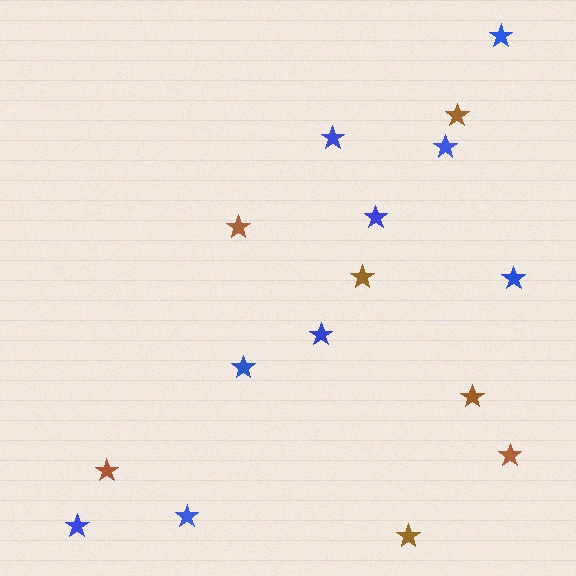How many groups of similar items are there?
There are 2 groups: one group of blue stars (9) and one group of brown stars (7).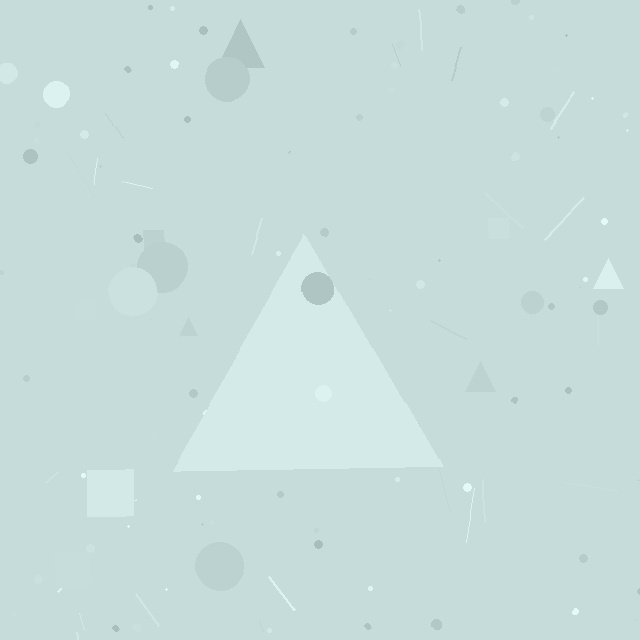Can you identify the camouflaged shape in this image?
The camouflaged shape is a triangle.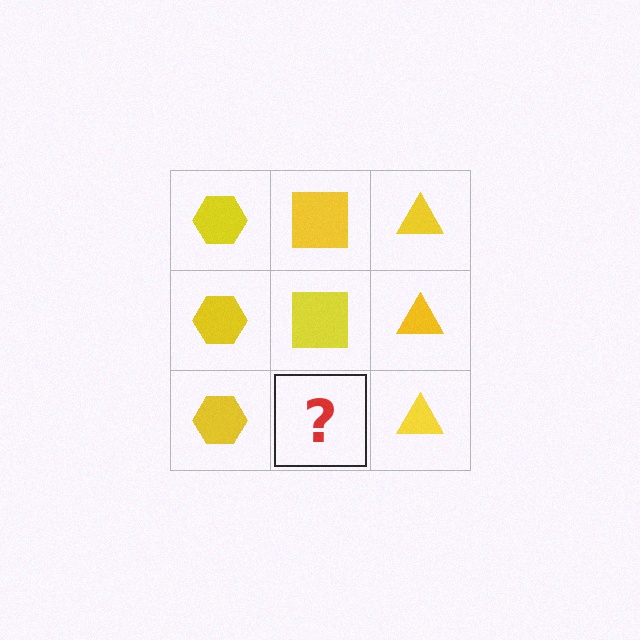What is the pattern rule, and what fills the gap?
The rule is that each column has a consistent shape. The gap should be filled with a yellow square.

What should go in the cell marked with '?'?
The missing cell should contain a yellow square.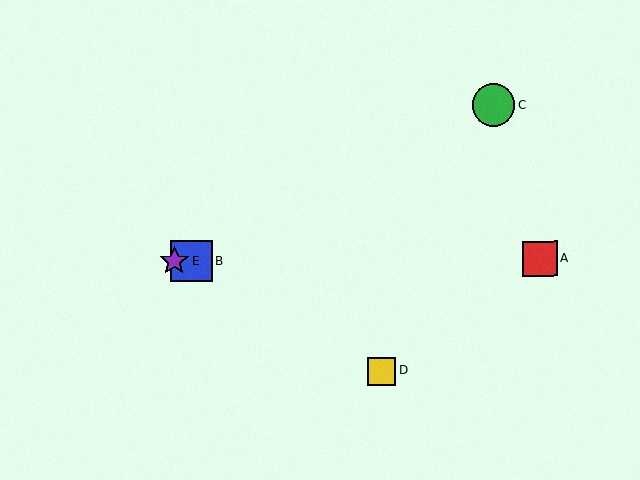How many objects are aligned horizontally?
3 objects (A, B, E) are aligned horizontally.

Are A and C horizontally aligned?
No, A is at y≈259 and C is at y≈105.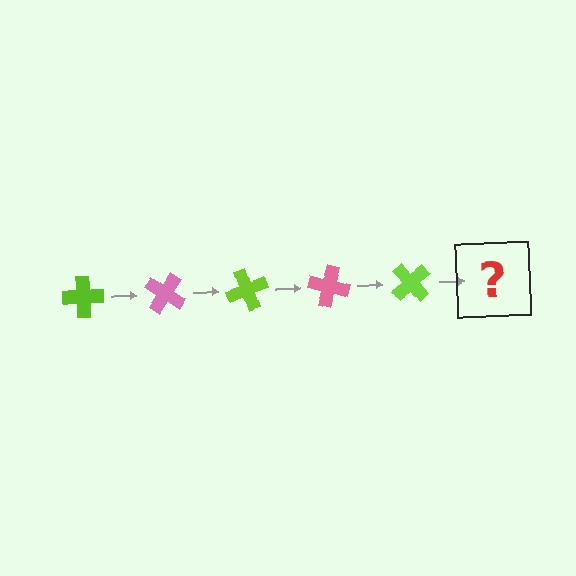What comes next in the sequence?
The next element should be a pink cross, rotated 175 degrees from the start.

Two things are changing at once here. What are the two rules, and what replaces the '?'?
The two rules are that it rotates 35 degrees each step and the color cycles through lime and pink. The '?' should be a pink cross, rotated 175 degrees from the start.